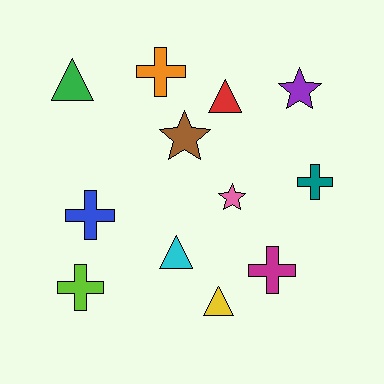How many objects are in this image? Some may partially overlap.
There are 12 objects.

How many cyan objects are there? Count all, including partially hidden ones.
There is 1 cyan object.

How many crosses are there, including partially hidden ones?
There are 5 crosses.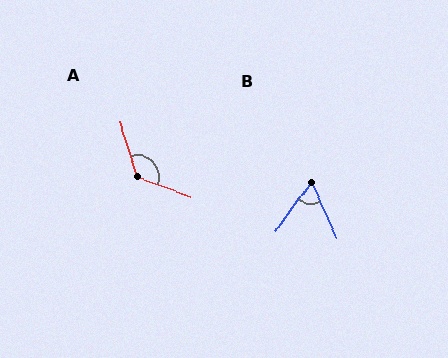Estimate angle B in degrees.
Approximately 60 degrees.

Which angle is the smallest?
B, at approximately 60 degrees.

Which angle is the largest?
A, at approximately 127 degrees.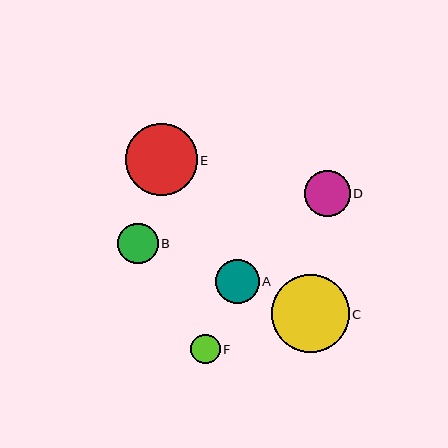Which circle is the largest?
Circle C is the largest with a size of approximately 78 pixels.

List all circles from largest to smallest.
From largest to smallest: C, E, D, A, B, F.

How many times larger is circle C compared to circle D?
Circle C is approximately 1.7 times the size of circle D.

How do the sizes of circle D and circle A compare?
Circle D and circle A are approximately the same size.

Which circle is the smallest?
Circle F is the smallest with a size of approximately 30 pixels.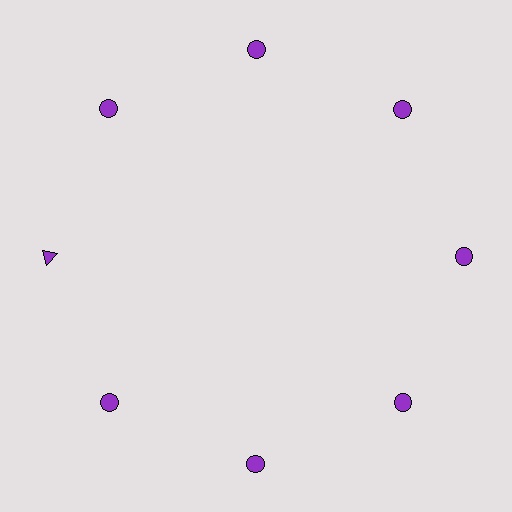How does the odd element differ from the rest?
It has a different shape: triangle instead of circle.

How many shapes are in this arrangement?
There are 8 shapes arranged in a ring pattern.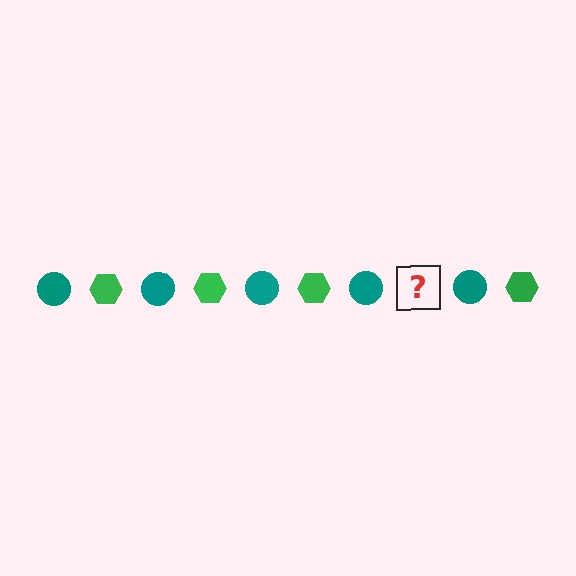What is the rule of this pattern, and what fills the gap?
The rule is that the pattern alternates between teal circle and green hexagon. The gap should be filled with a green hexagon.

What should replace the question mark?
The question mark should be replaced with a green hexagon.